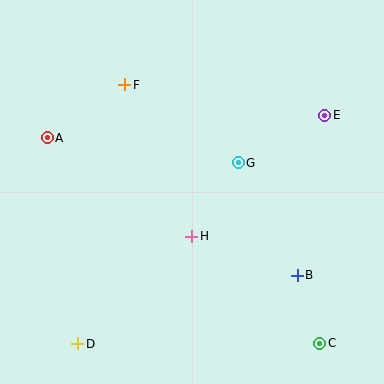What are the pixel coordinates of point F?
Point F is at (125, 85).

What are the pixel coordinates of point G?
Point G is at (238, 163).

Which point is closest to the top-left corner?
Point A is closest to the top-left corner.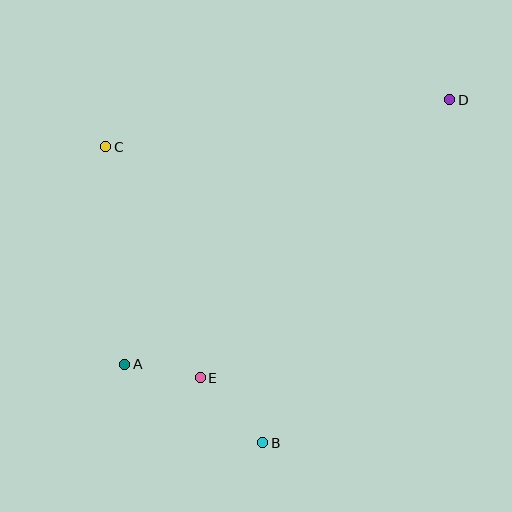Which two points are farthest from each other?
Points A and D are farthest from each other.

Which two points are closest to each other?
Points A and E are closest to each other.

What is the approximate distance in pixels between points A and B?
The distance between A and B is approximately 159 pixels.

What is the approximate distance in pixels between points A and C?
The distance between A and C is approximately 218 pixels.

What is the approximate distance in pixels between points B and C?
The distance between B and C is approximately 335 pixels.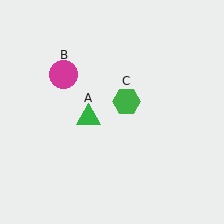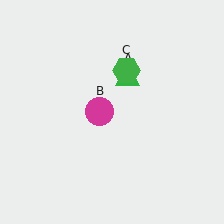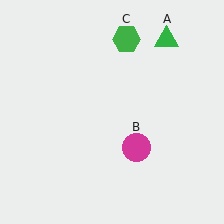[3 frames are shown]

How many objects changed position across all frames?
3 objects changed position: green triangle (object A), magenta circle (object B), green hexagon (object C).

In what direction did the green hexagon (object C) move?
The green hexagon (object C) moved up.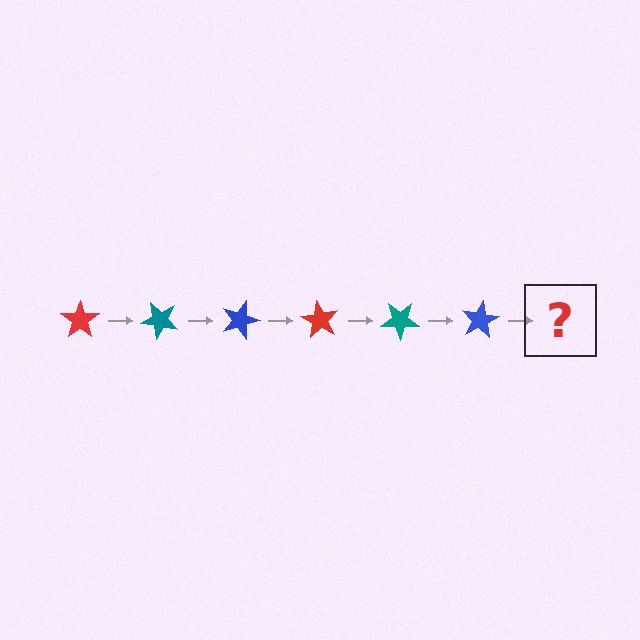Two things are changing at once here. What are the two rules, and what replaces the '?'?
The two rules are that it rotates 45 degrees each step and the color cycles through red, teal, and blue. The '?' should be a red star, rotated 270 degrees from the start.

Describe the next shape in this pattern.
It should be a red star, rotated 270 degrees from the start.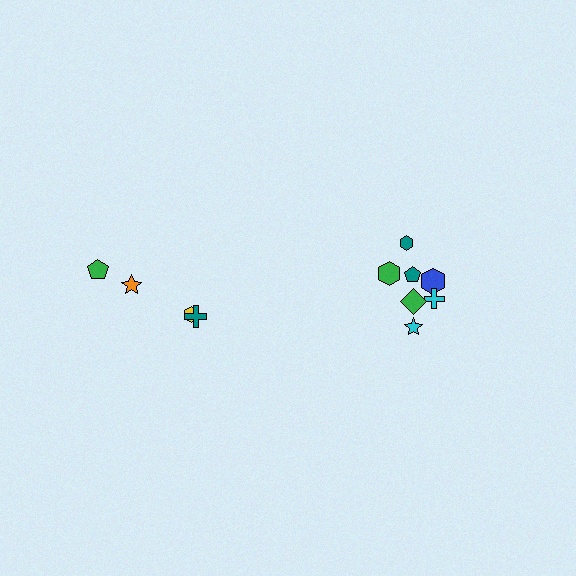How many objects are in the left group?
There are 4 objects.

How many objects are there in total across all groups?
There are 11 objects.